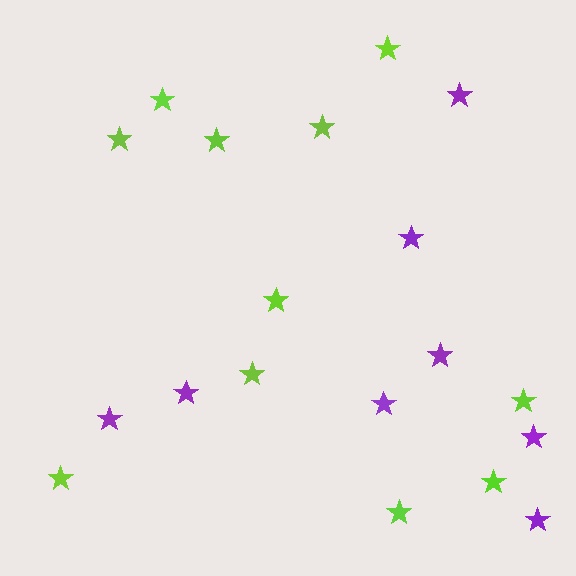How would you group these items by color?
There are 2 groups: one group of purple stars (8) and one group of lime stars (11).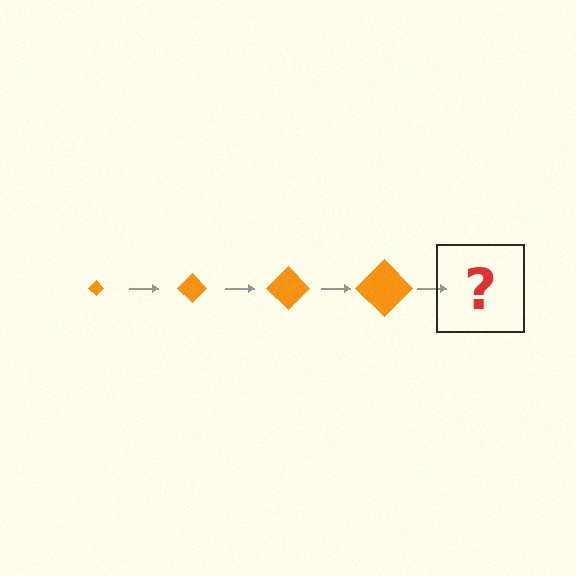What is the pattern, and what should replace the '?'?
The pattern is that the diamond gets progressively larger each step. The '?' should be an orange diamond, larger than the previous one.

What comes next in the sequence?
The next element should be an orange diamond, larger than the previous one.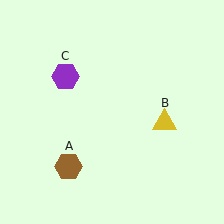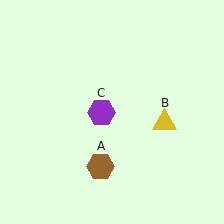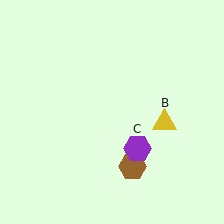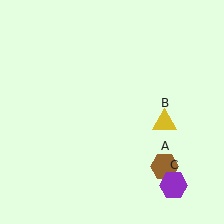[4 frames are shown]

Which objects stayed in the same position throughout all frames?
Yellow triangle (object B) remained stationary.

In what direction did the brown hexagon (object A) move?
The brown hexagon (object A) moved right.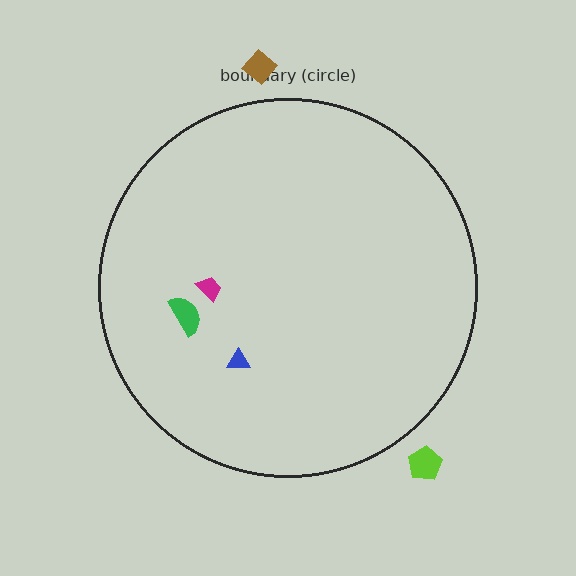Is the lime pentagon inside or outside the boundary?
Outside.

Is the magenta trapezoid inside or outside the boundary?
Inside.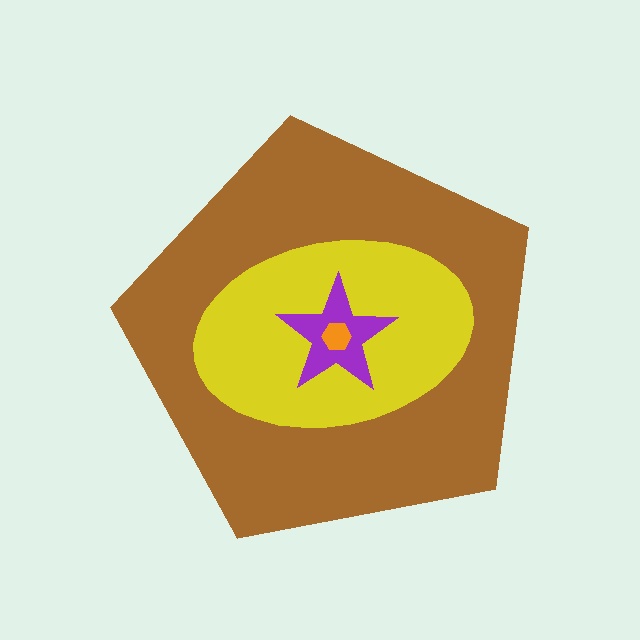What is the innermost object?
The orange hexagon.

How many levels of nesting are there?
4.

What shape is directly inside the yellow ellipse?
The purple star.